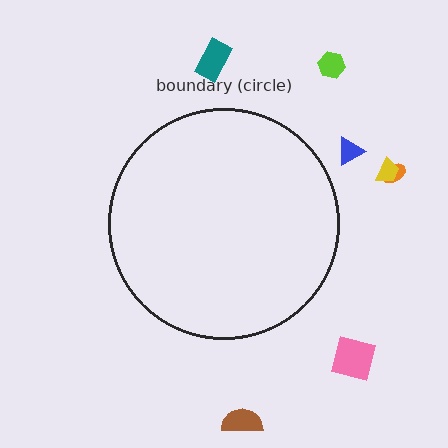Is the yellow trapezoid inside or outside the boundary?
Outside.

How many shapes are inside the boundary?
0 inside, 7 outside.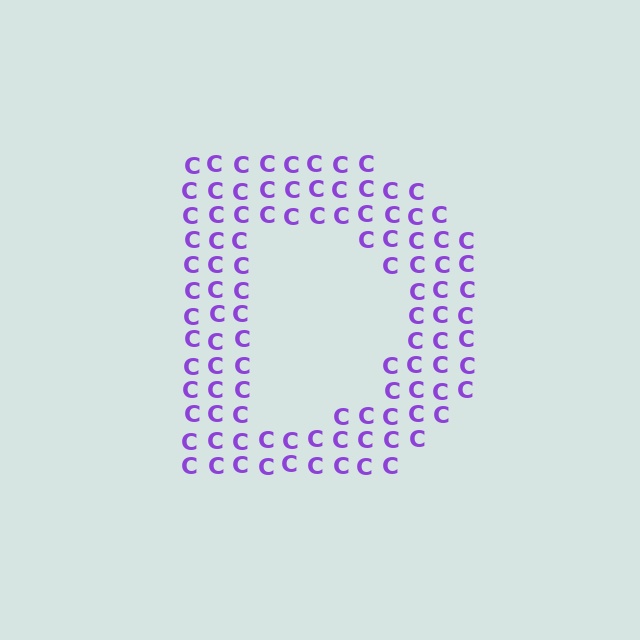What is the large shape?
The large shape is the letter D.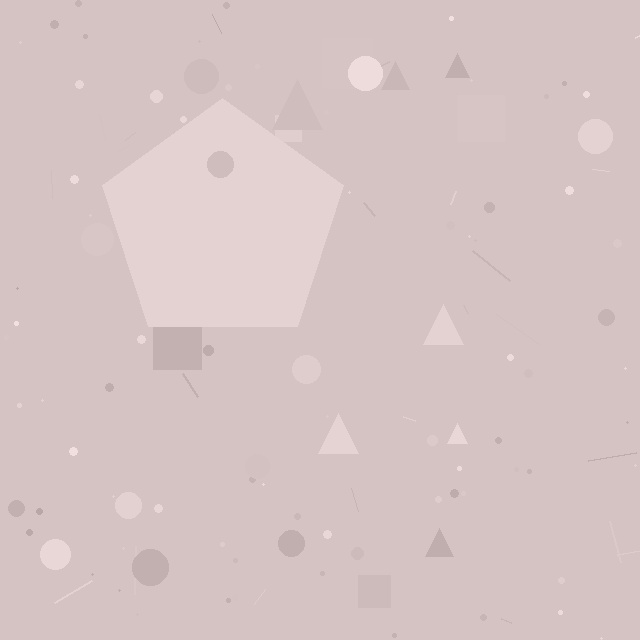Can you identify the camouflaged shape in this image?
The camouflaged shape is a pentagon.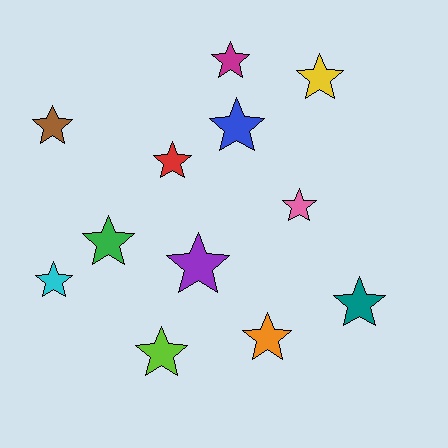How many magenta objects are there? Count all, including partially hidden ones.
There is 1 magenta object.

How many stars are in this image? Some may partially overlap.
There are 12 stars.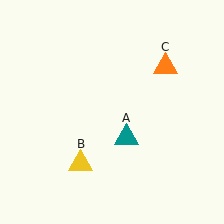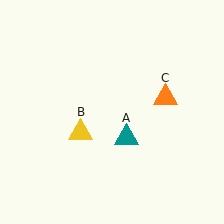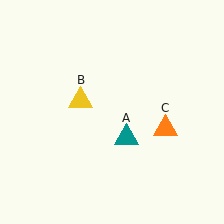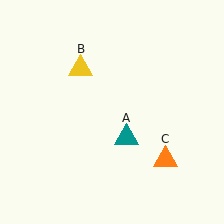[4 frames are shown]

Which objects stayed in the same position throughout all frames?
Teal triangle (object A) remained stationary.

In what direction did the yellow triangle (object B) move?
The yellow triangle (object B) moved up.